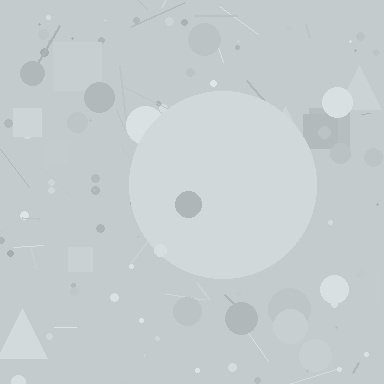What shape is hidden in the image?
A circle is hidden in the image.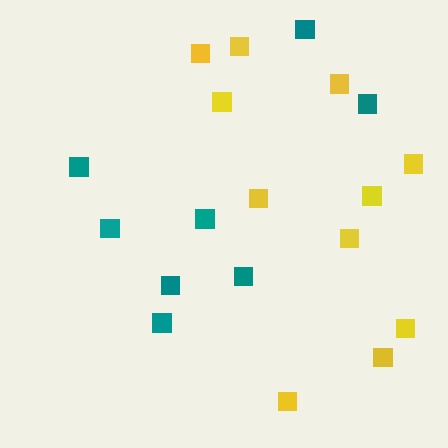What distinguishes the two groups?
There are 2 groups: one group of yellow squares (11) and one group of teal squares (8).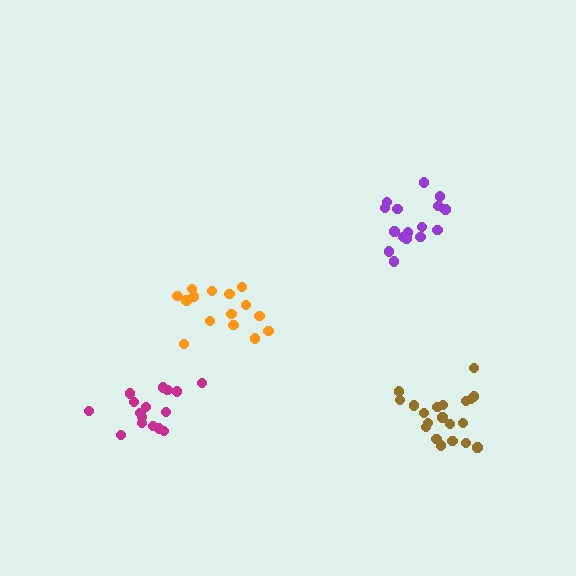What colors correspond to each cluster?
The clusters are colored: orange, magenta, purple, brown.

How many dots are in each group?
Group 1: 15 dots, Group 2: 17 dots, Group 3: 16 dots, Group 4: 20 dots (68 total).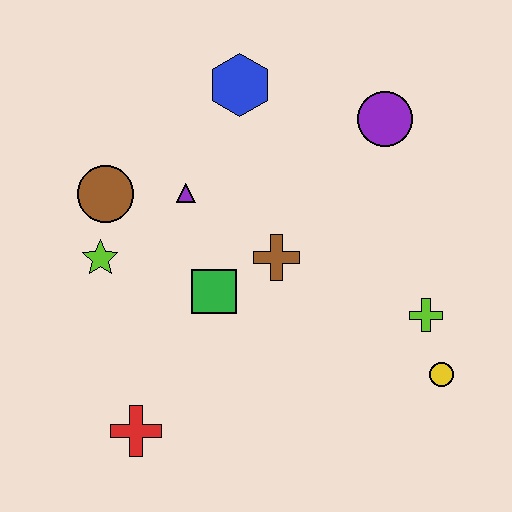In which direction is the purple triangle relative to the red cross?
The purple triangle is above the red cross.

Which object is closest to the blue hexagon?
The purple triangle is closest to the blue hexagon.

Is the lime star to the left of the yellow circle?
Yes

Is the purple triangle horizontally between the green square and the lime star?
Yes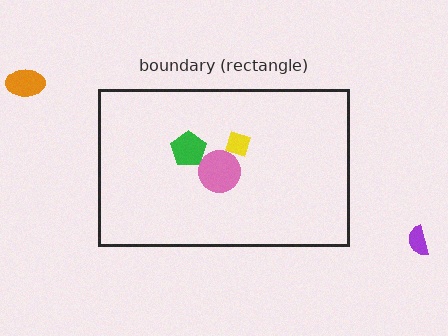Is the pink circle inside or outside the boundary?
Inside.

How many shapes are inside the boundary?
3 inside, 2 outside.